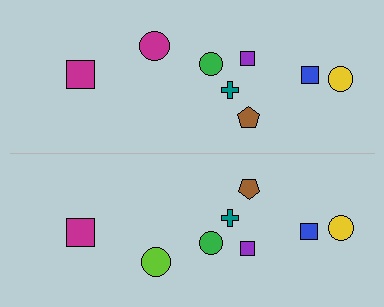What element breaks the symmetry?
The lime circle on the bottom side breaks the symmetry — its mirror counterpart is magenta.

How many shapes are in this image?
There are 16 shapes in this image.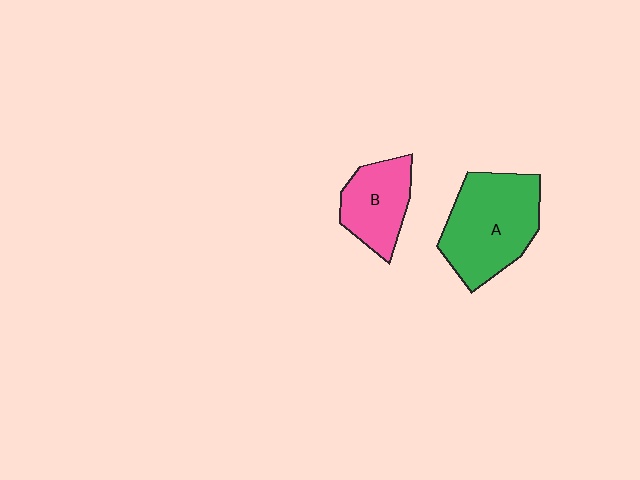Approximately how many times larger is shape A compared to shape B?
Approximately 1.6 times.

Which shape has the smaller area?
Shape B (pink).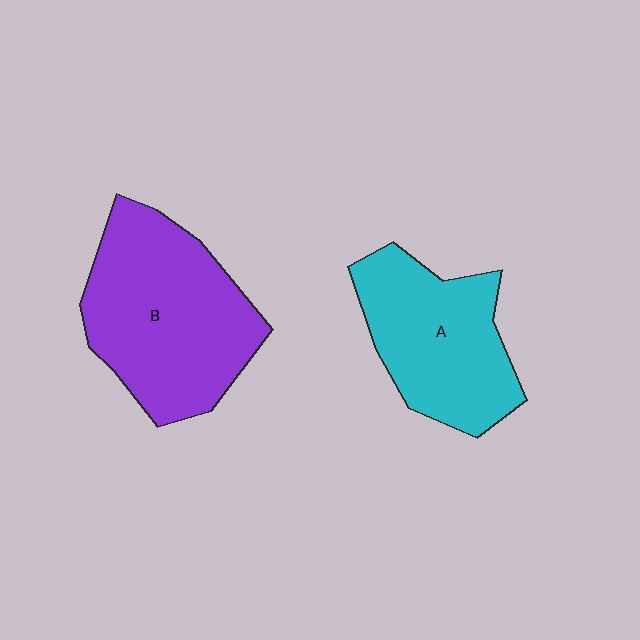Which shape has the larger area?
Shape B (purple).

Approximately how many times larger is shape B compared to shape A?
Approximately 1.3 times.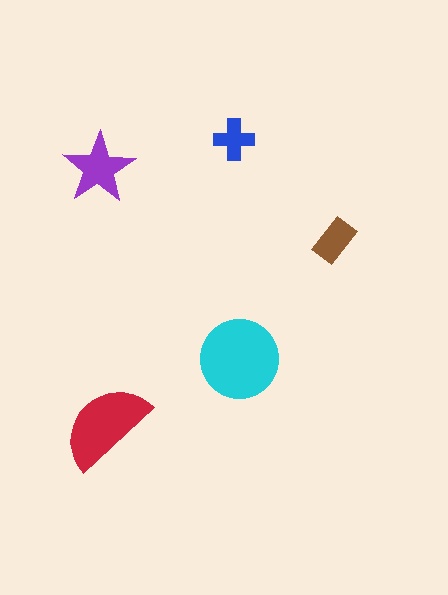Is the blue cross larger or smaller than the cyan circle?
Smaller.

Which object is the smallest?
The blue cross.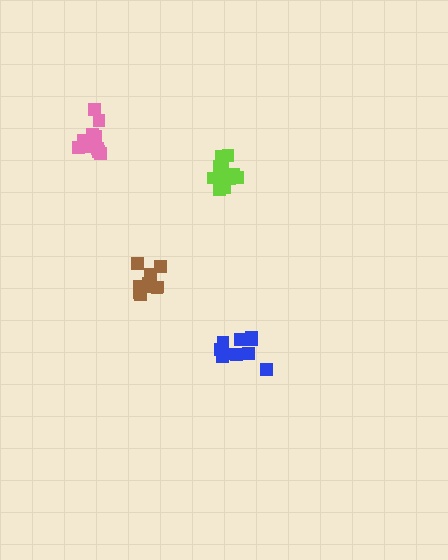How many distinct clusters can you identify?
There are 4 distinct clusters.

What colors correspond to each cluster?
The clusters are colored: blue, pink, brown, lime.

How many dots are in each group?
Group 1: 10 dots, Group 2: 11 dots, Group 3: 10 dots, Group 4: 11 dots (42 total).